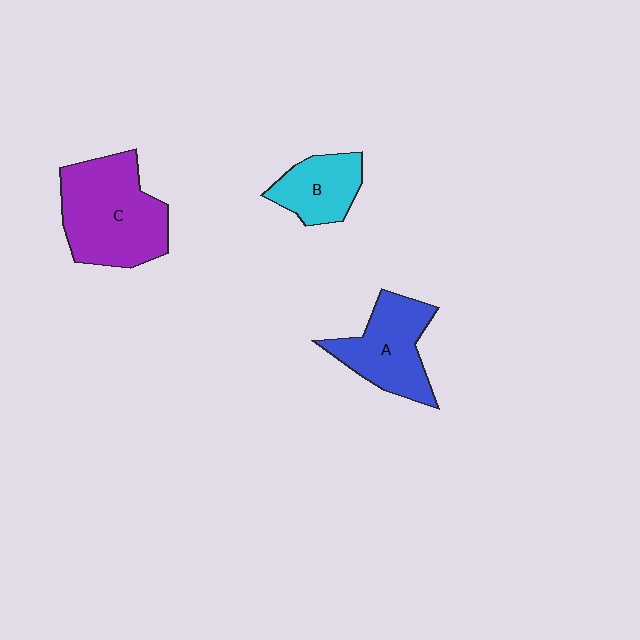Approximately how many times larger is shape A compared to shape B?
Approximately 1.4 times.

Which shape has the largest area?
Shape C (purple).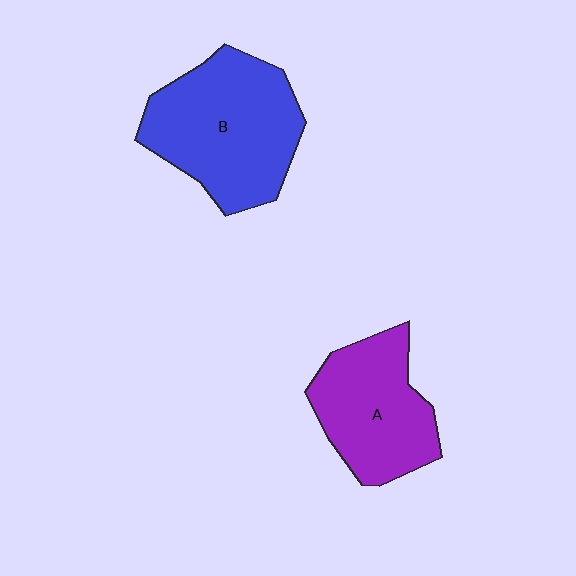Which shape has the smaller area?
Shape A (purple).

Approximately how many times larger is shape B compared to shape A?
Approximately 1.3 times.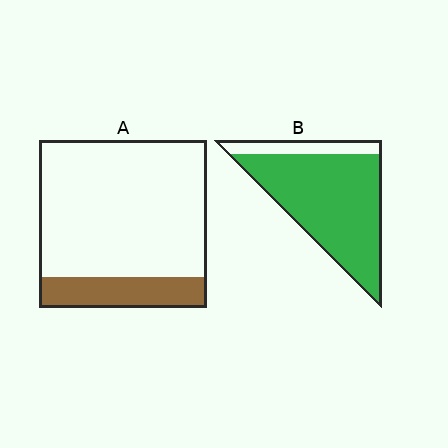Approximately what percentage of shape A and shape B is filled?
A is approximately 20% and B is approximately 85%.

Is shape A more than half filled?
No.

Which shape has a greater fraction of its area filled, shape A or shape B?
Shape B.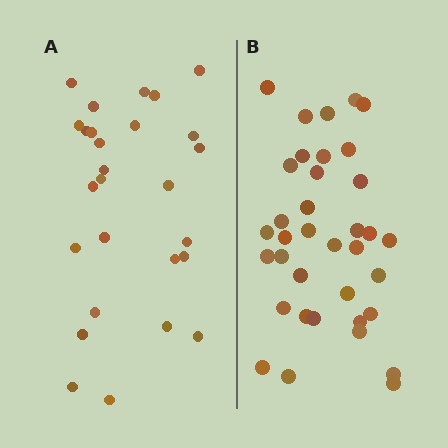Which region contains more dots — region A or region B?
Region B (the right region) has more dots.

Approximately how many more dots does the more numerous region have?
Region B has roughly 8 or so more dots than region A.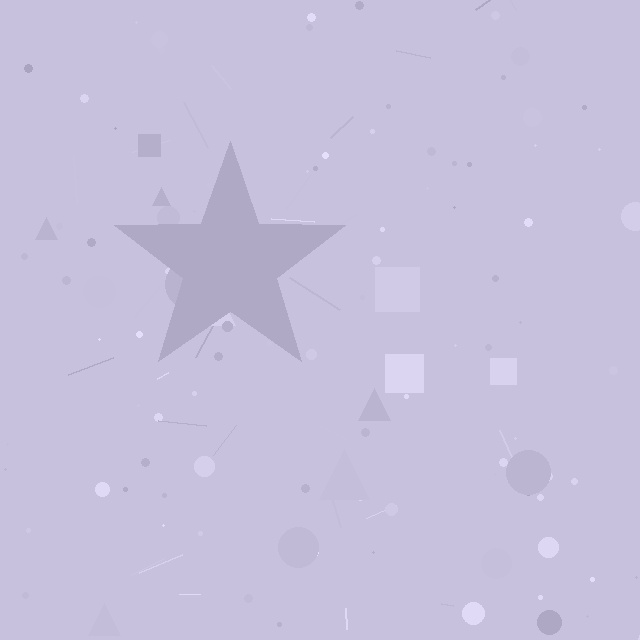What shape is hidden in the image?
A star is hidden in the image.